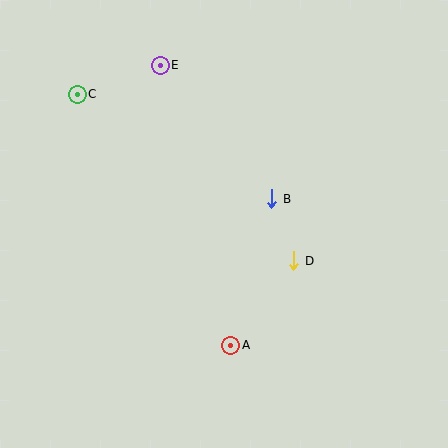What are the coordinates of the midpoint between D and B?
The midpoint between D and B is at (283, 230).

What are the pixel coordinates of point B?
Point B is at (272, 199).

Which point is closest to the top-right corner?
Point B is closest to the top-right corner.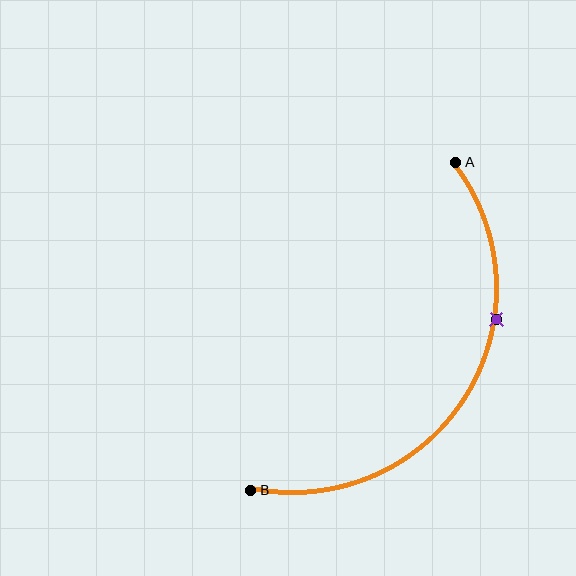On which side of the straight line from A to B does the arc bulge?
The arc bulges to the right of the straight line connecting A and B.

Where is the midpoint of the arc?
The arc midpoint is the point on the curve farthest from the straight line joining A and B. It sits to the right of that line.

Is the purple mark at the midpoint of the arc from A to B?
No. The purple mark lies on the arc but is closer to endpoint A. The arc midpoint would be at the point on the curve equidistant along the arc from both A and B.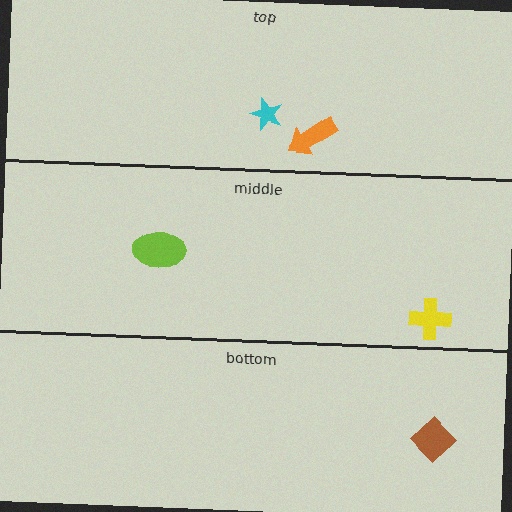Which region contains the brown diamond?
The bottom region.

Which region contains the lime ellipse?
The middle region.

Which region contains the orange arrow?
The top region.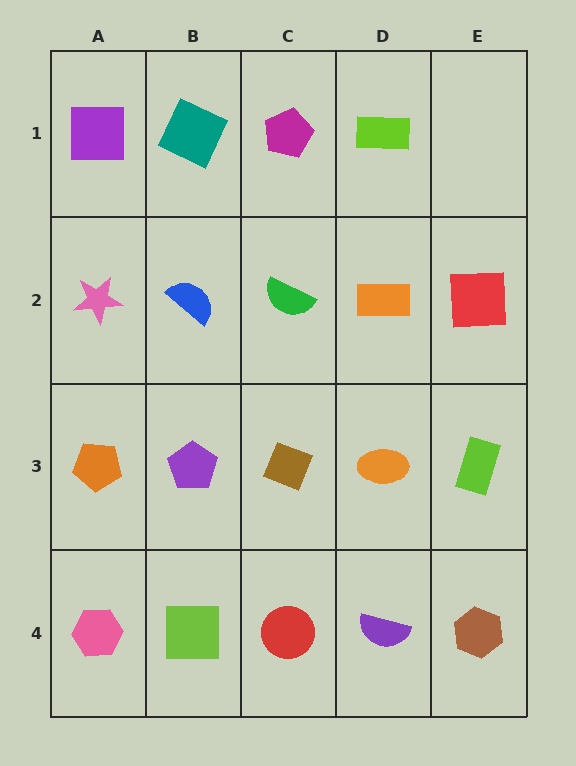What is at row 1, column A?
A purple square.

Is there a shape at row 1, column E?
No, that cell is empty.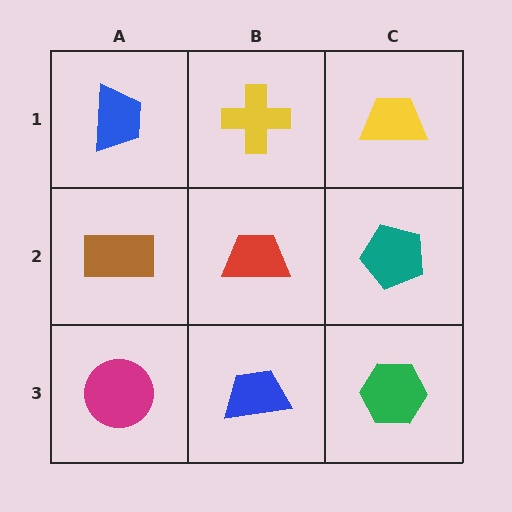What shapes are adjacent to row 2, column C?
A yellow trapezoid (row 1, column C), a green hexagon (row 3, column C), a red trapezoid (row 2, column B).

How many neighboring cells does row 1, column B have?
3.